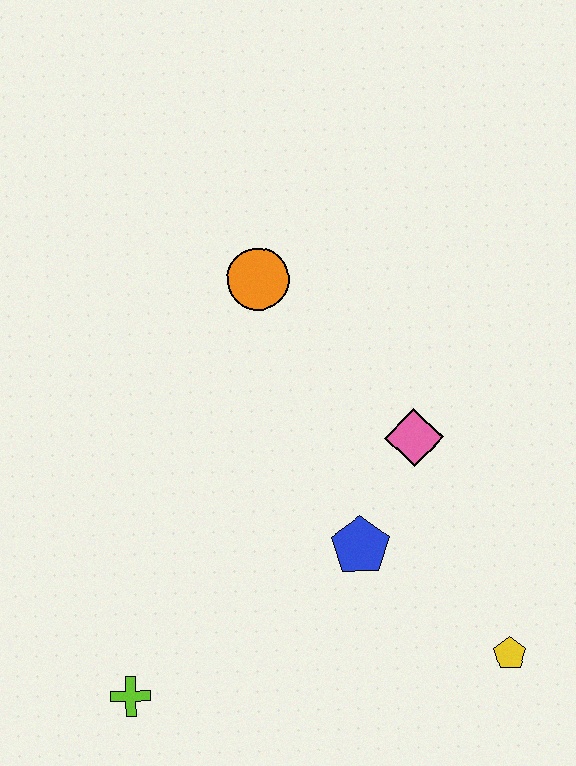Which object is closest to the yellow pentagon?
The blue pentagon is closest to the yellow pentagon.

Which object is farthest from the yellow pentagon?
The orange circle is farthest from the yellow pentagon.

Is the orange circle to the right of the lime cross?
Yes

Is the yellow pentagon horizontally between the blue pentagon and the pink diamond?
No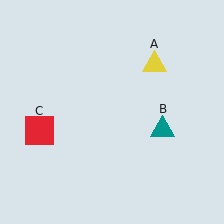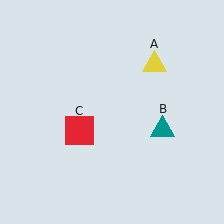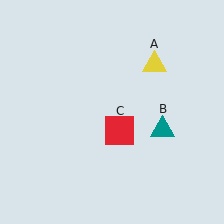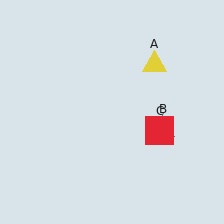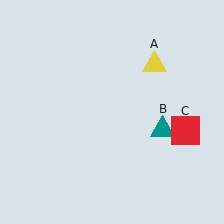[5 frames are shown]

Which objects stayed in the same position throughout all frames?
Yellow triangle (object A) and teal triangle (object B) remained stationary.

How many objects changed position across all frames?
1 object changed position: red square (object C).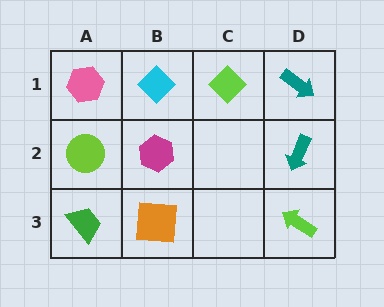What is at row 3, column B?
An orange square.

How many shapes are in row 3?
3 shapes.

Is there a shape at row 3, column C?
No, that cell is empty.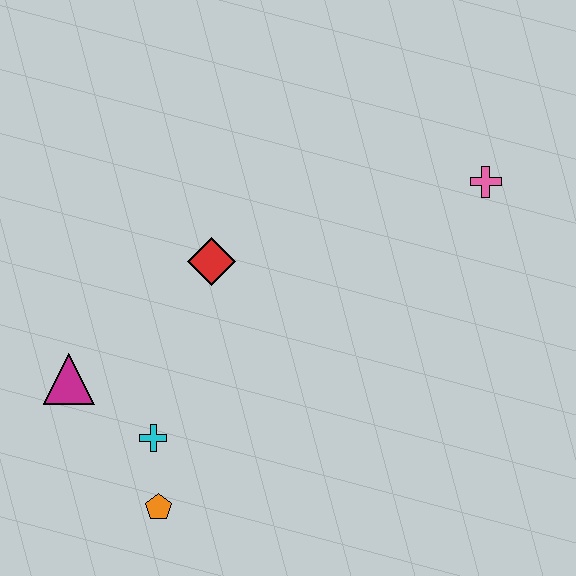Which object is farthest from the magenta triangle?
The pink cross is farthest from the magenta triangle.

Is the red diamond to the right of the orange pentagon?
Yes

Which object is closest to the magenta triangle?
The cyan cross is closest to the magenta triangle.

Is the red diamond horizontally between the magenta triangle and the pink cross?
Yes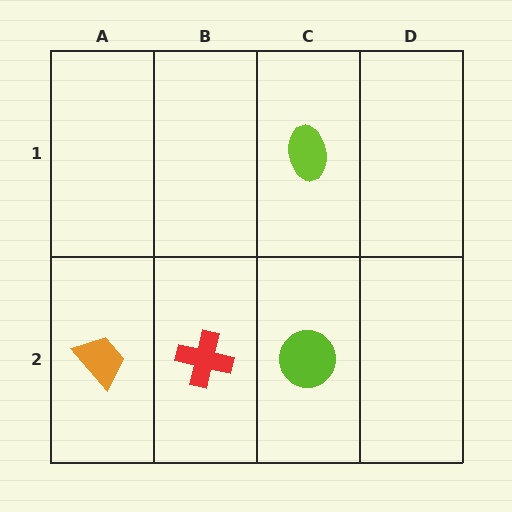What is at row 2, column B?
A red cross.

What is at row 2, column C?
A lime circle.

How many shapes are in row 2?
3 shapes.